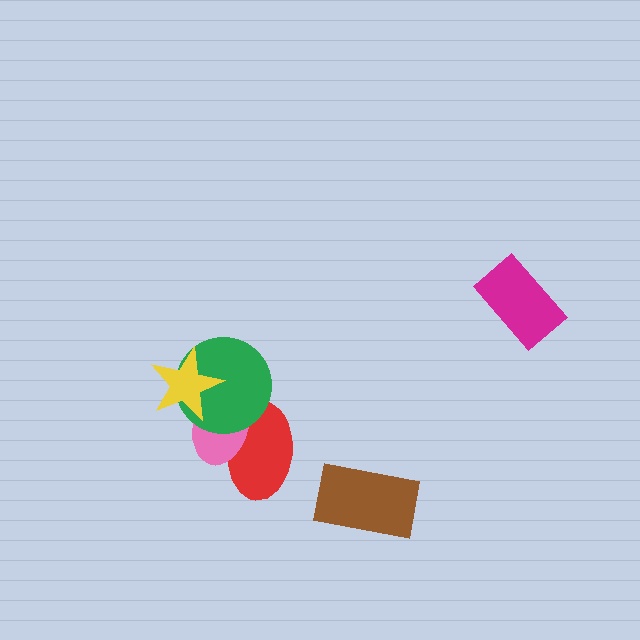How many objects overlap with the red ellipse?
2 objects overlap with the red ellipse.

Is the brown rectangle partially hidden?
No, no other shape covers it.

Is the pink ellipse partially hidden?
Yes, it is partially covered by another shape.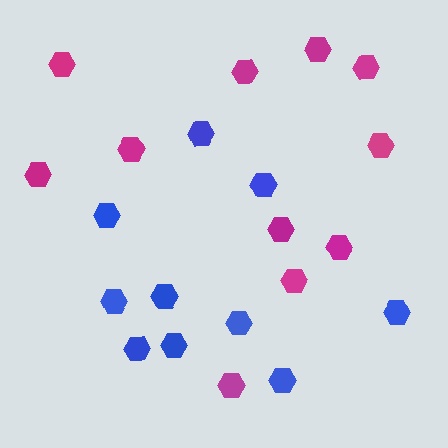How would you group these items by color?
There are 2 groups: one group of blue hexagons (10) and one group of magenta hexagons (11).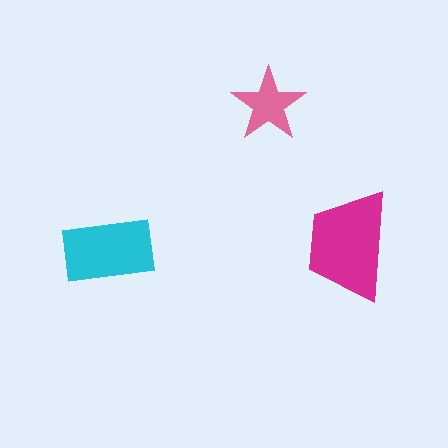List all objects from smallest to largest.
The pink star, the cyan rectangle, the magenta trapezoid.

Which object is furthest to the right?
The magenta trapezoid is rightmost.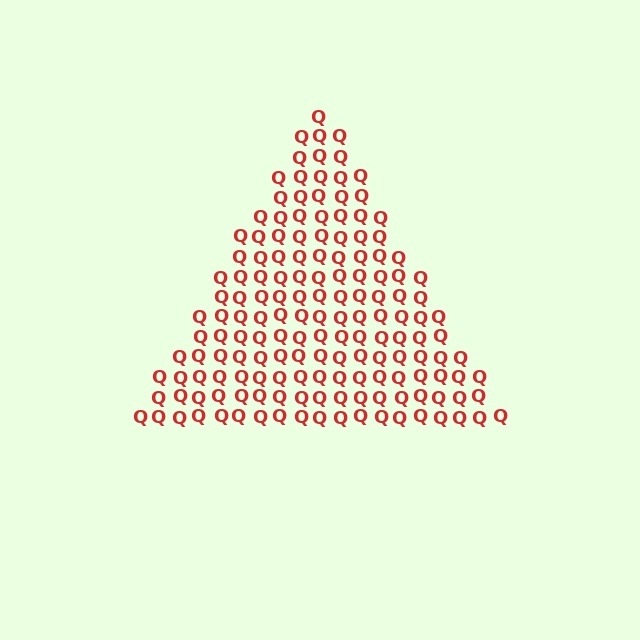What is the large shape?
The large shape is a triangle.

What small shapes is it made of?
It is made of small letter Q's.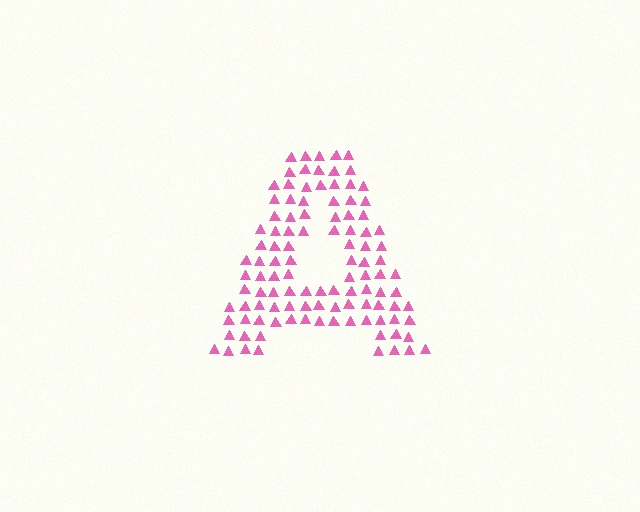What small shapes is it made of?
It is made of small triangles.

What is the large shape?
The large shape is the letter A.